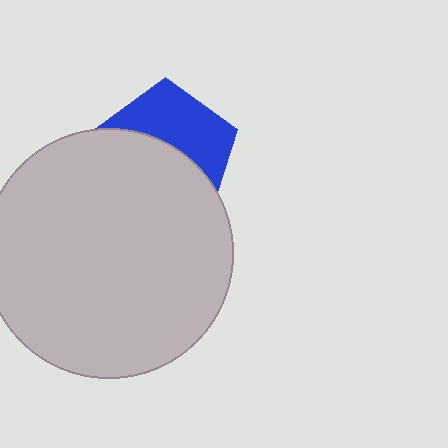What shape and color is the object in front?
The object in front is a light gray circle.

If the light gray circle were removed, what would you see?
You would see the complete blue pentagon.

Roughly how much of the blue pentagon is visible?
About half of it is visible (roughly 45%).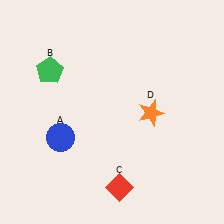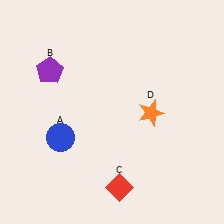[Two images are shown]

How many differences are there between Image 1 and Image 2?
There is 1 difference between the two images.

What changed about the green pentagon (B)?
In Image 1, B is green. In Image 2, it changed to purple.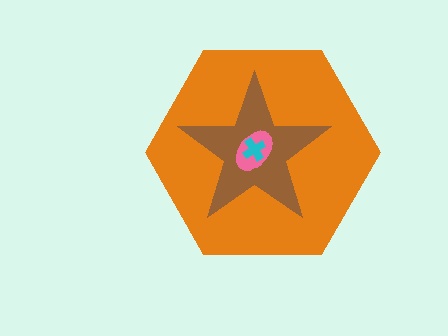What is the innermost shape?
The cyan cross.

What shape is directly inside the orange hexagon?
The brown star.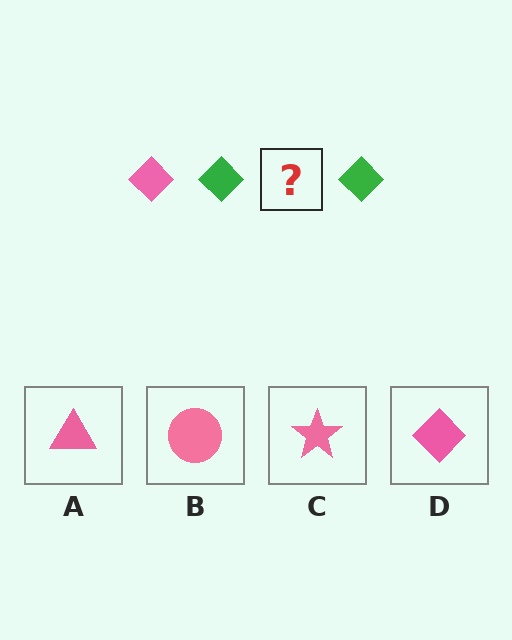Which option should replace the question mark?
Option D.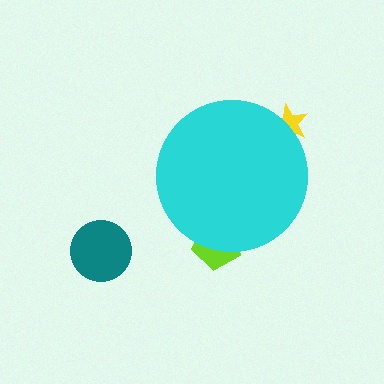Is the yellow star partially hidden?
Yes, the yellow star is partially hidden behind the cyan circle.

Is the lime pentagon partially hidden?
Yes, the lime pentagon is partially hidden behind the cyan circle.